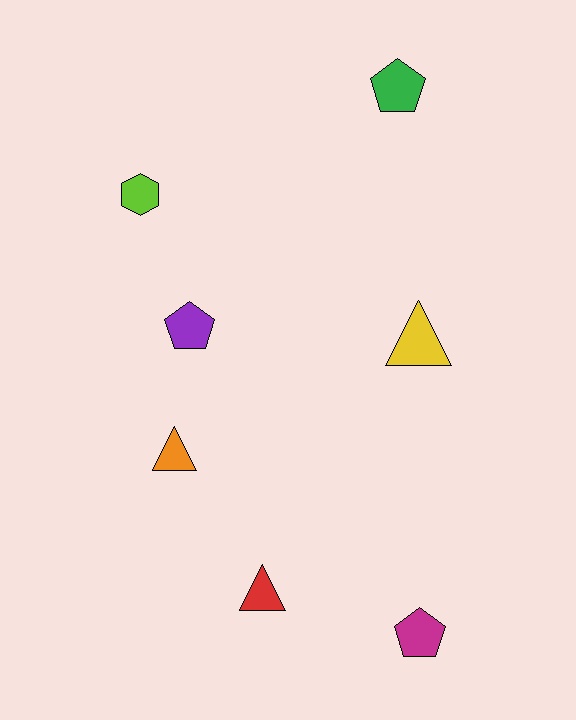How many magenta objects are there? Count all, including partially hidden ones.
There is 1 magenta object.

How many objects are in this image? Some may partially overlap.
There are 7 objects.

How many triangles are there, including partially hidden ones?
There are 3 triangles.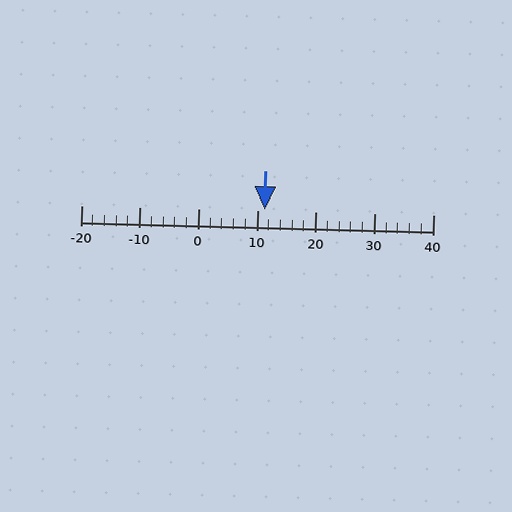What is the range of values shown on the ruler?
The ruler shows values from -20 to 40.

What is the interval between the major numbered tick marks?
The major tick marks are spaced 10 units apart.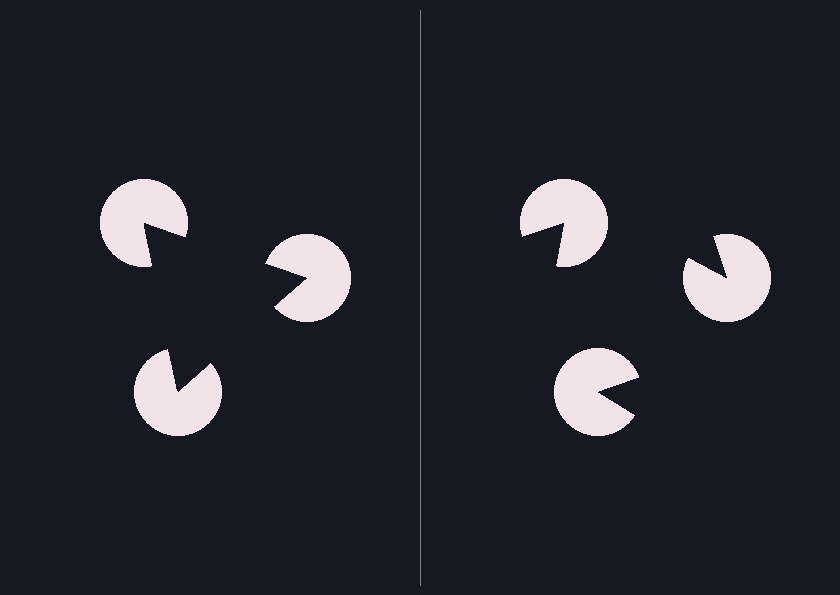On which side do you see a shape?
An illusory triangle appears on the left side. On the right side the wedge cuts are rotated, so no coherent shape forms.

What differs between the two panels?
The pac-man discs are positioned identically on both sides; only the wedge orientations differ. On the left they align to a triangle; on the right they are misaligned.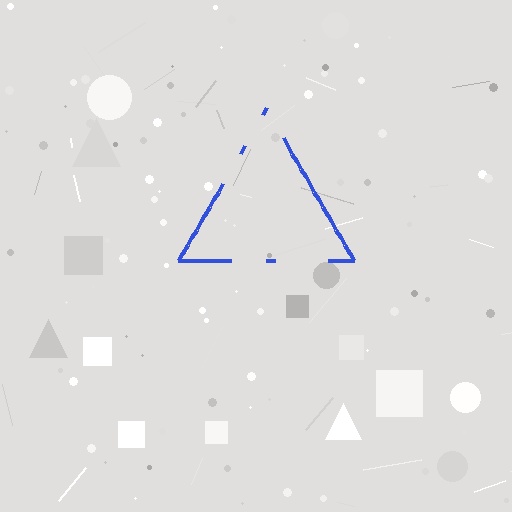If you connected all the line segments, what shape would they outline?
They would outline a triangle.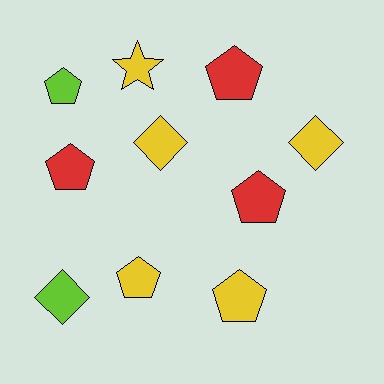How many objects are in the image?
There are 10 objects.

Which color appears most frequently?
Yellow, with 5 objects.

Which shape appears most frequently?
Pentagon, with 6 objects.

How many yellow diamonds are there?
There are 2 yellow diamonds.